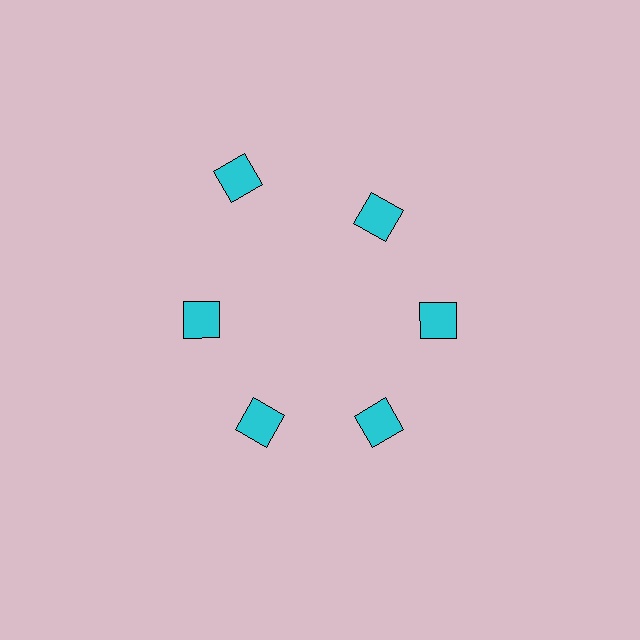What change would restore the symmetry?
The symmetry would be restored by moving it inward, back onto the ring so that all 6 squares sit at equal angles and equal distance from the center.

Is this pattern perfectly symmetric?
No. The 6 cyan squares are arranged in a ring, but one element near the 11 o'clock position is pushed outward from the center, breaking the 6-fold rotational symmetry.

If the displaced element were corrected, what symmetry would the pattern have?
It would have 6-fold rotational symmetry — the pattern would map onto itself every 60 degrees.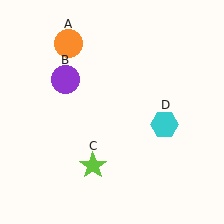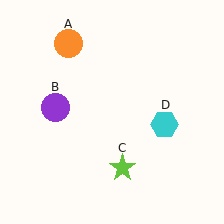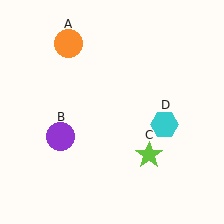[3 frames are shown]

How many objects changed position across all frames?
2 objects changed position: purple circle (object B), lime star (object C).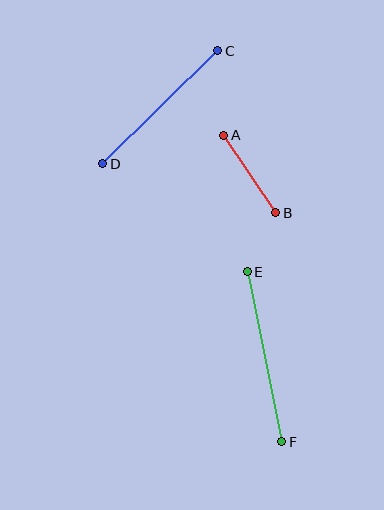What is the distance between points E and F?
The distance is approximately 173 pixels.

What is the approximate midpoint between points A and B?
The midpoint is at approximately (250, 174) pixels.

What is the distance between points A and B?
The distance is approximately 94 pixels.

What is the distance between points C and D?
The distance is approximately 161 pixels.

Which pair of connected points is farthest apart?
Points E and F are farthest apart.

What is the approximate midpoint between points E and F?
The midpoint is at approximately (264, 357) pixels.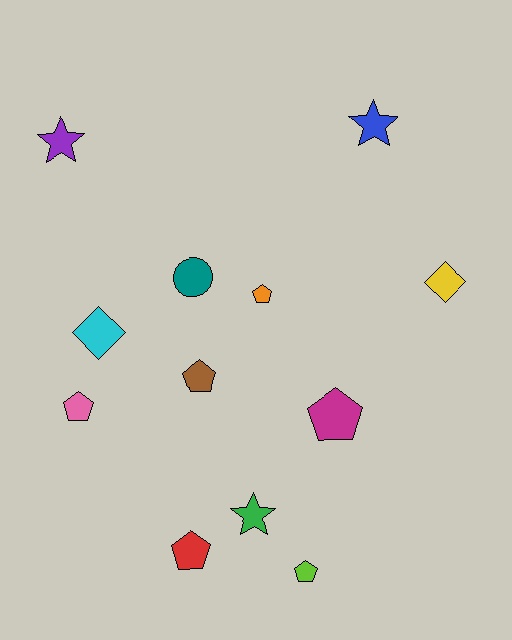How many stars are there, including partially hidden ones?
There are 3 stars.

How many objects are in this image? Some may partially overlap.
There are 12 objects.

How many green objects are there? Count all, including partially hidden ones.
There is 1 green object.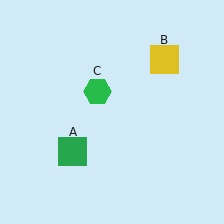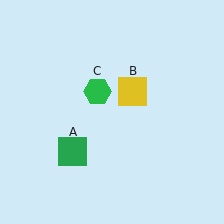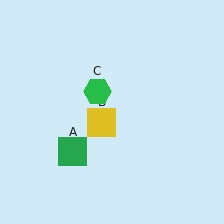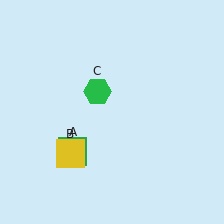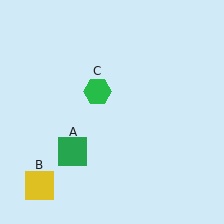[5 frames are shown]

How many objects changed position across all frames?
1 object changed position: yellow square (object B).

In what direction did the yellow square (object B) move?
The yellow square (object B) moved down and to the left.